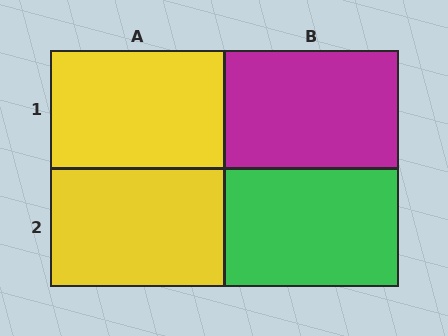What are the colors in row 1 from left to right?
Yellow, magenta.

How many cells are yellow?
2 cells are yellow.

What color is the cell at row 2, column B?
Green.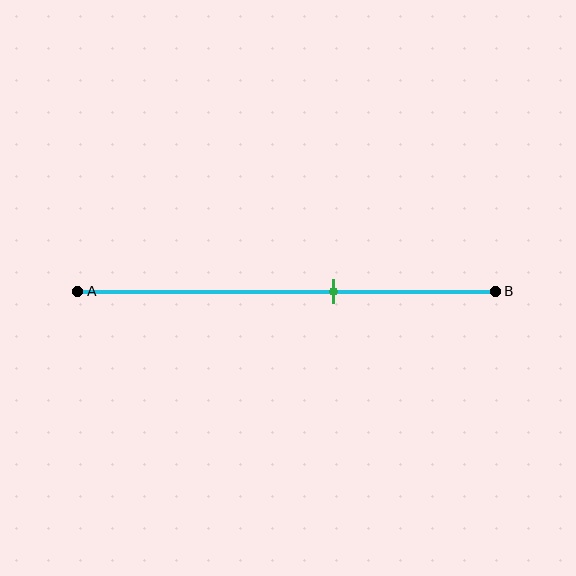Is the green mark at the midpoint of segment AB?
No, the mark is at about 60% from A, not at the 50% midpoint.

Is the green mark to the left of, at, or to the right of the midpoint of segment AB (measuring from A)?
The green mark is to the right of the midpoint of segment AB.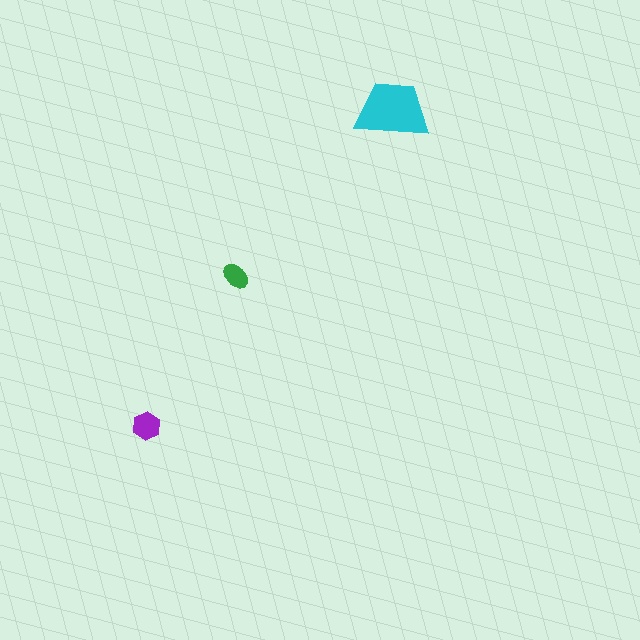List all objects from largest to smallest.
The cyan trapezoid, the purple hexagon, the green ellipse.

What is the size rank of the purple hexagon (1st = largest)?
2nd.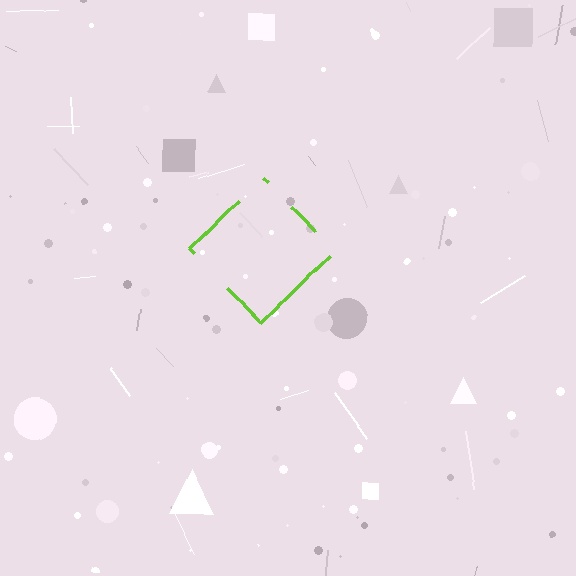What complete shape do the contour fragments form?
The contour fragments form a diamond.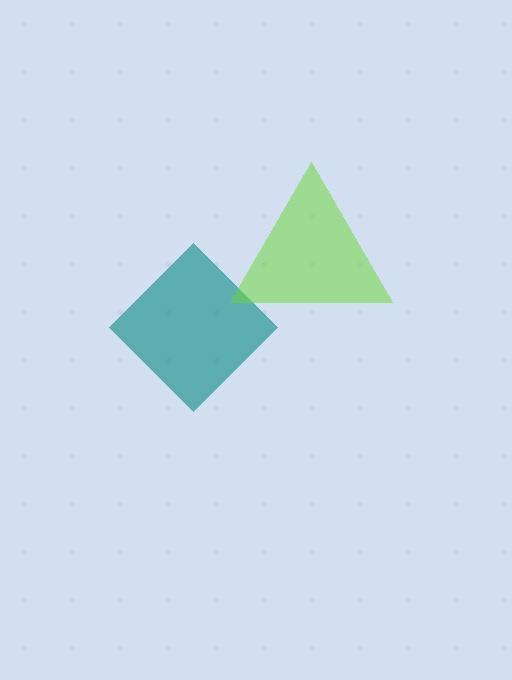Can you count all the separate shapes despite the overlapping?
Yes, there are 2 separate shapes.